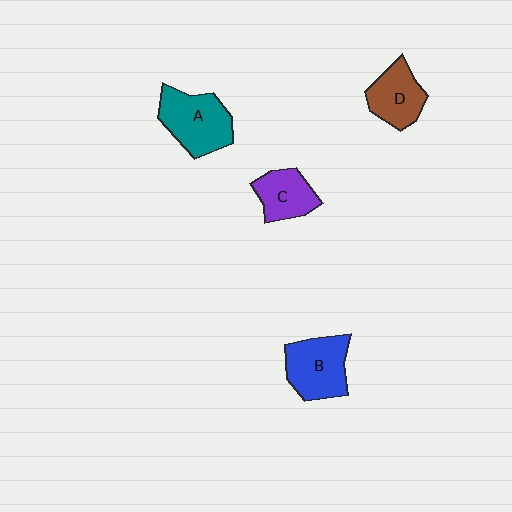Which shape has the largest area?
Shape A (teal).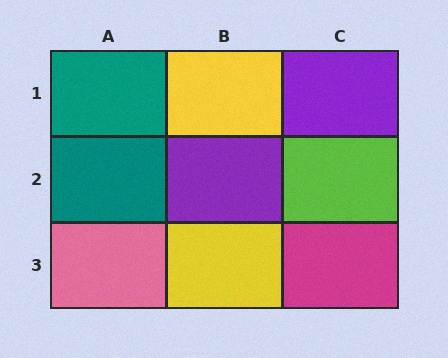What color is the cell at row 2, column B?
Purple.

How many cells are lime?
1 cell is lime.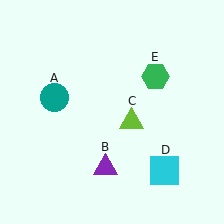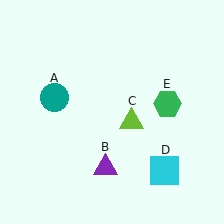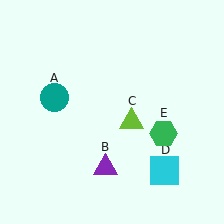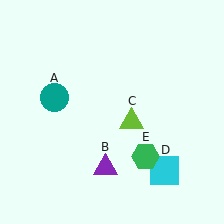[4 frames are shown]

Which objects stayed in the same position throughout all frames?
Teal circle (object A) and purple triangle (object B) and lime triangle (object C) and cyan square (object D) remained stationary.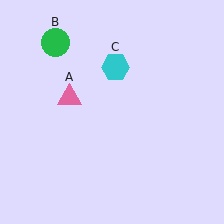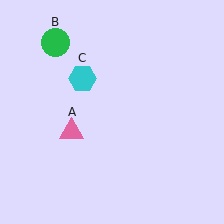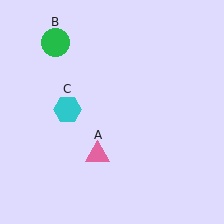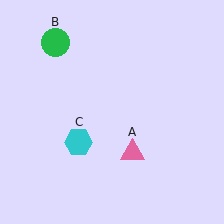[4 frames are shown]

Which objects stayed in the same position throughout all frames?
Green circle (object B) remained stationary.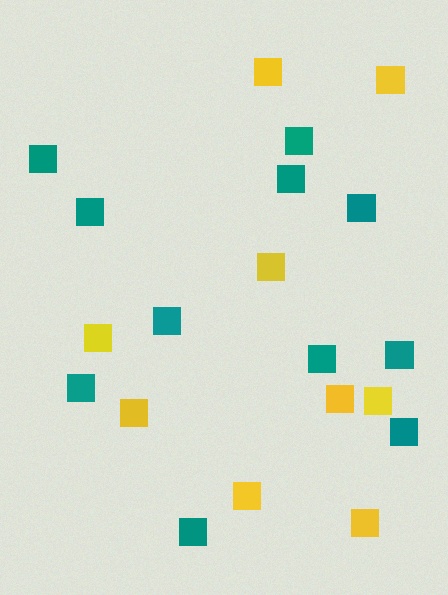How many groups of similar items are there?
There are 2 groups: one group of teal squares (11) and one group of yellow squares (9).